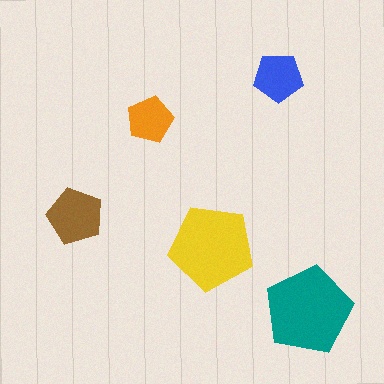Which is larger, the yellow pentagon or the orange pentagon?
The yellow one.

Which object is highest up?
The blue pentagon is topmost.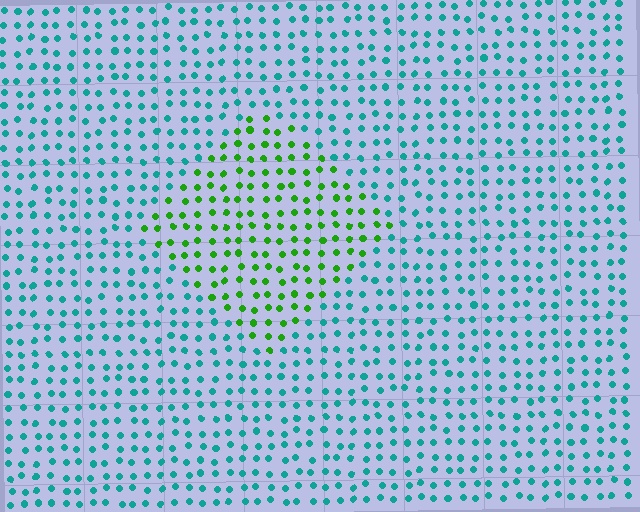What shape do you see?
I see a diamond.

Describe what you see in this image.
The image is filled with small teal elements in a uniform arrangement. A diamond-shaped region is visible where the elements are tinted to a slightly different hue, forming a subtle color boundary.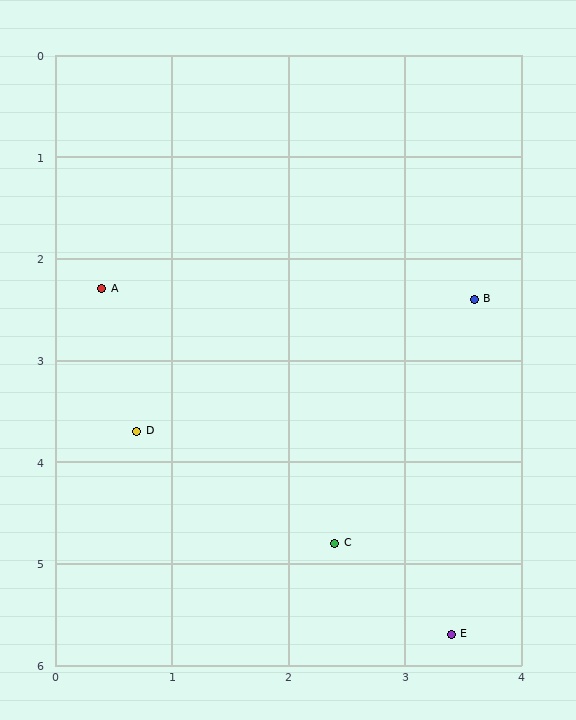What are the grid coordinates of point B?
Point B is at approximately (3.6, 2.4).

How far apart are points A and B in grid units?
Points A and B are about 3.2 grid units apart.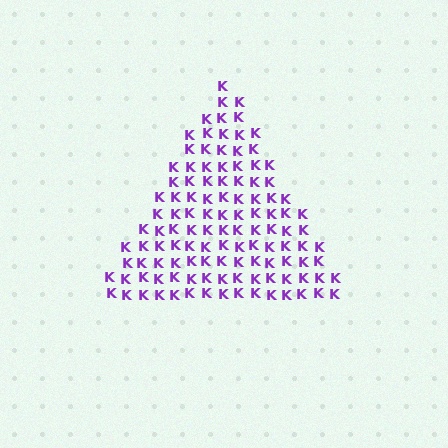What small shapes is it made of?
It is made of small letter K's.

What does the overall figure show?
The overall figure shows a triangle.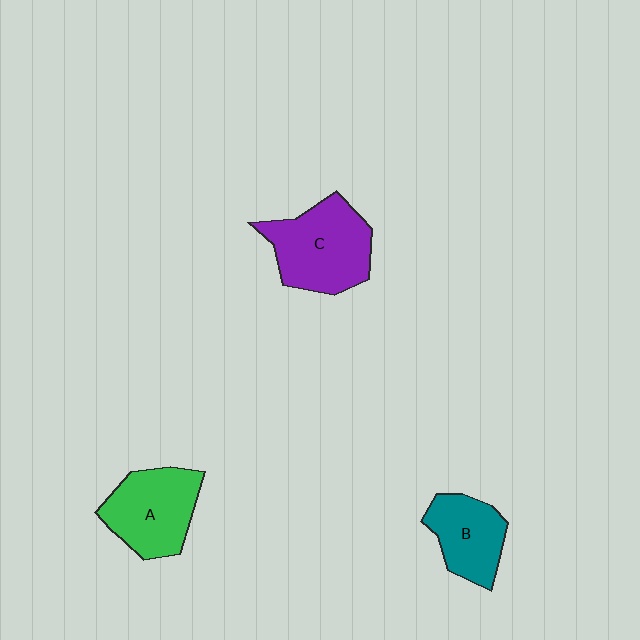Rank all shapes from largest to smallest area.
From largest to smallest: C (purple), A (green), B (teal).